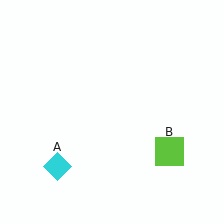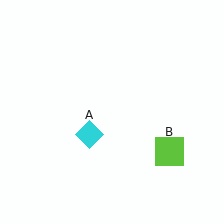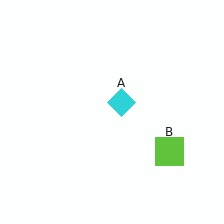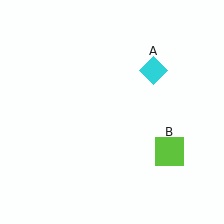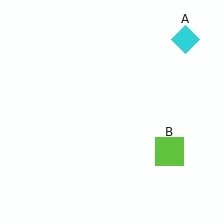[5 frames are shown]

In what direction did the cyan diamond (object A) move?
The cyan diamond (object A) moved up and to the right.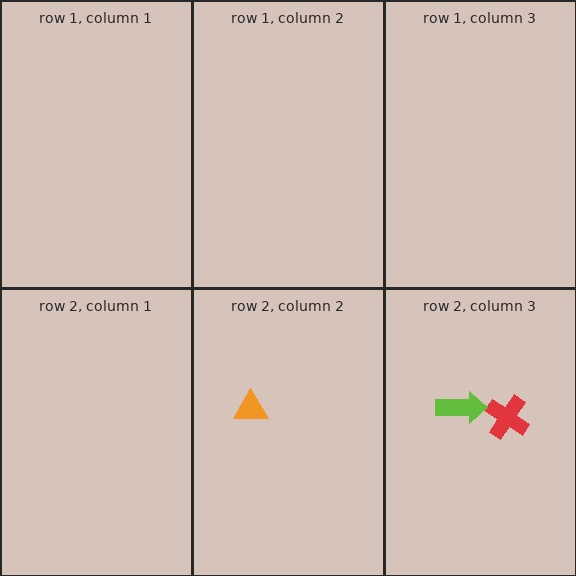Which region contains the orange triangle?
The row 2, column 2 region.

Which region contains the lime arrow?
The row 2, column 3 region.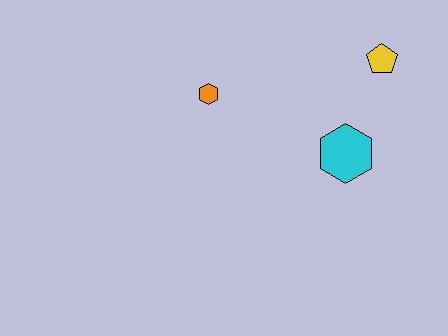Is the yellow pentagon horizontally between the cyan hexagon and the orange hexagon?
No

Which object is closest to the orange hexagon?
The cyan hexagon is closest to the orange hexagon.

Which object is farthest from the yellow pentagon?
The orange hexagon is farthest from the yellow pentagon.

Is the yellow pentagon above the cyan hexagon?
Yes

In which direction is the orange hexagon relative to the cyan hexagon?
The orange hexagon is to the left of the cyan hexagon.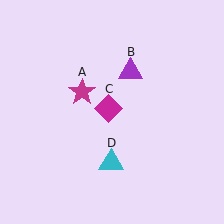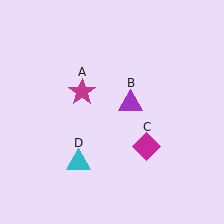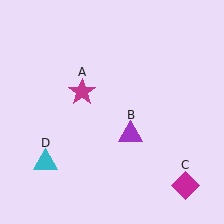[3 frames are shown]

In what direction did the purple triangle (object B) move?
The purple triangle (object B) moved down.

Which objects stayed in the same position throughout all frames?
Magenta star (object A) remained stationary.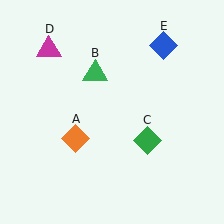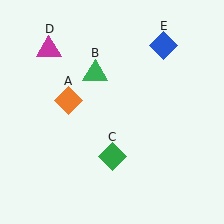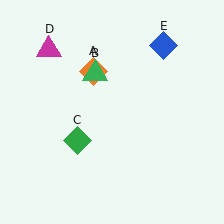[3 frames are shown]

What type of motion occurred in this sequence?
The orange diamond (object A), green diamond (object C) rotated clockwise around the center of the scene.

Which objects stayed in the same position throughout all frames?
Green triangle (object B) and magenta triangle (object D) and blue diamond (object E) remained stationary.